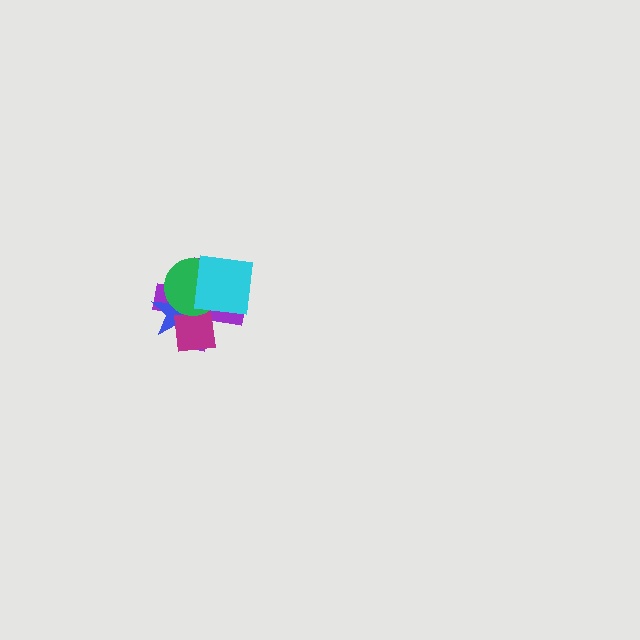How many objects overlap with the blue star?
4 objects overlap with the blue star.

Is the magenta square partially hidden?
Yes, it is partially covered by another shape.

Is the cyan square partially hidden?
No, no other shape covers it.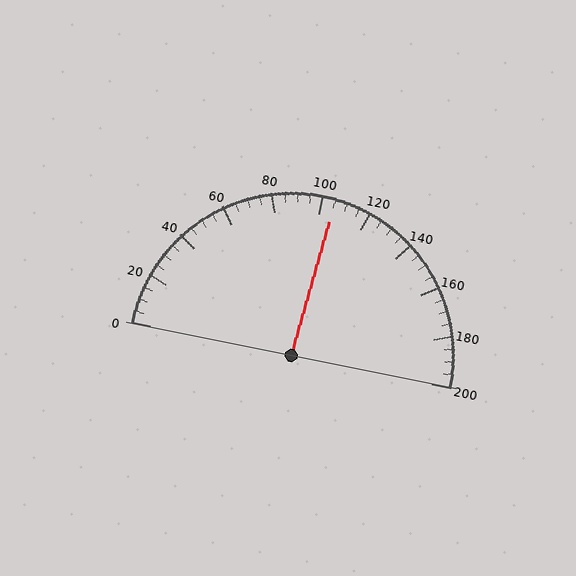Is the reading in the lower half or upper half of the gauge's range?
The reading is in the upper half of the range (0 to 200).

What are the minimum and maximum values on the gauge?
The gauge ranges from 0 to 200.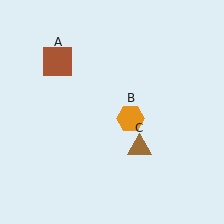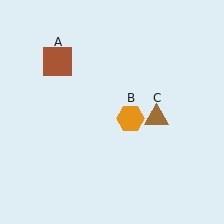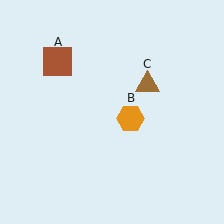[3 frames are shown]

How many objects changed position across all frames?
1 object changed position: brown triangle (object C).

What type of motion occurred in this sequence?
The brown triangle (object C) rotated counterclockwise around the center of the scene.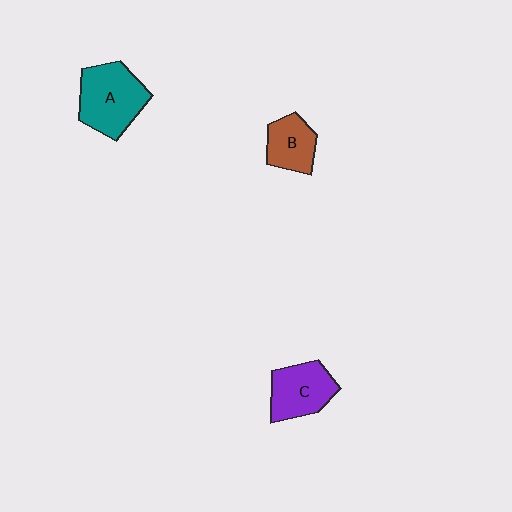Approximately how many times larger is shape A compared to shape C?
Approximately 1.3 times.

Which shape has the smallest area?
Shape B (brown).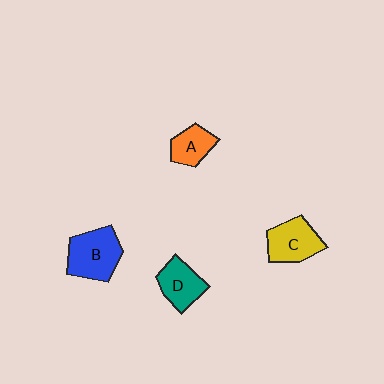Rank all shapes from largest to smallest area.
From largest to smallest: B (blue), C (yellow), D (teal), A (orange).